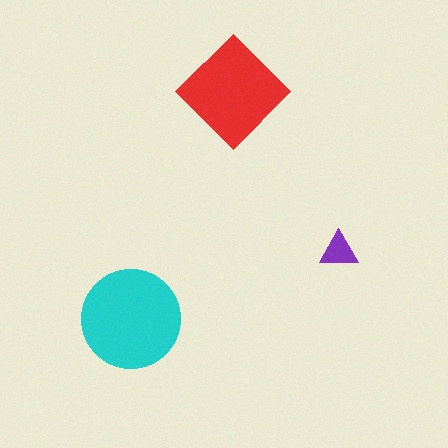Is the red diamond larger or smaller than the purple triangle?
Larger.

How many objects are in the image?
There are 3 objects in the image.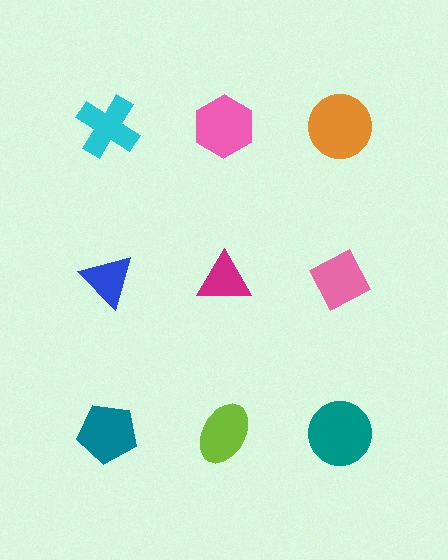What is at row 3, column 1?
A teal pentagon.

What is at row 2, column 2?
A magenta triangle.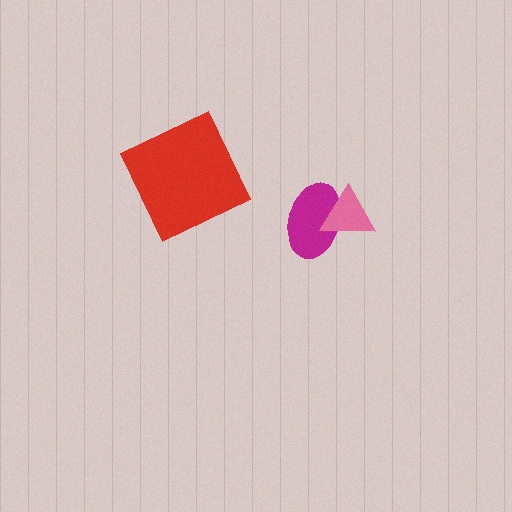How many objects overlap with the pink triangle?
1 object overlaps with the pink triangle.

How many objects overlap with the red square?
0 objects overlap with the red square.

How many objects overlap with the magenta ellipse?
1 object overlaps with the magenta ellipse.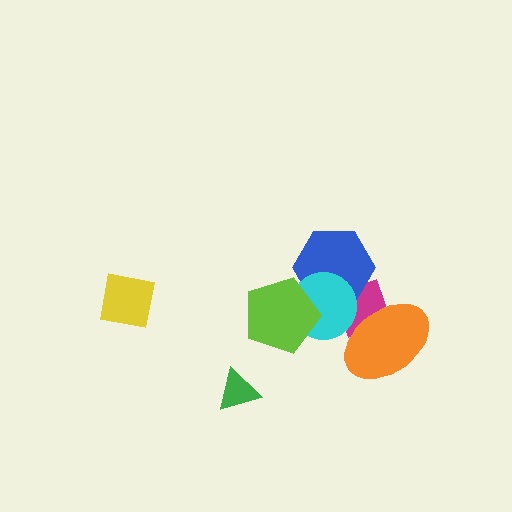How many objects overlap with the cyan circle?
3 objects overlap with the cyan circle.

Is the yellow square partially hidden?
No, no other shape covers it.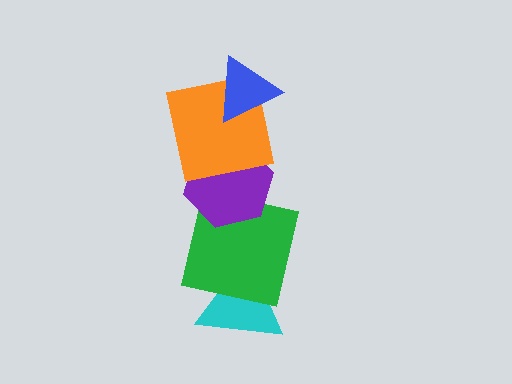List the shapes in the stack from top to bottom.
From top to bottom: the blue triangle, the orange square, the purple hexagon, the green square, the cyan triangle.